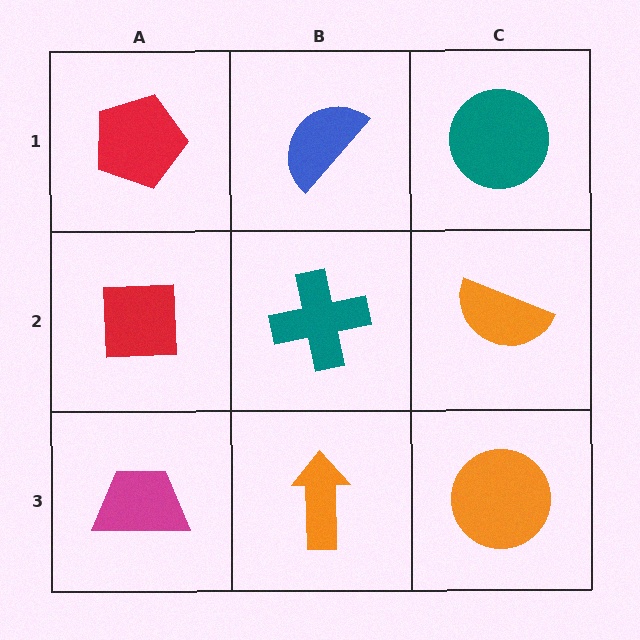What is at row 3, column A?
A magenta trapezoid.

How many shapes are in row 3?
3 shapes.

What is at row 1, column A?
A red pentagon.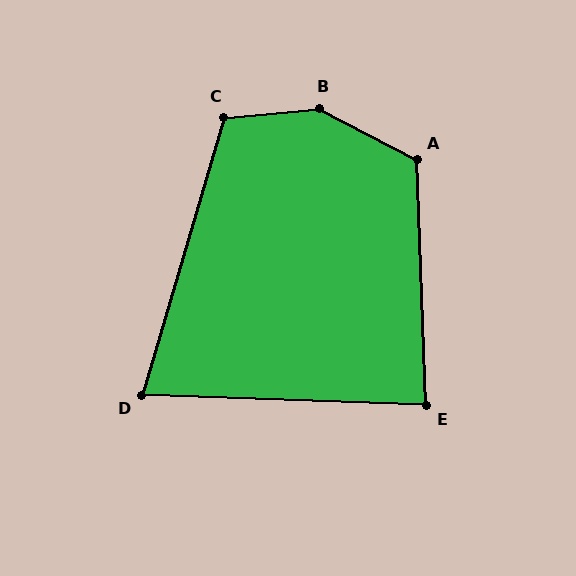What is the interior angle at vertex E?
Approximately 86 degrees (approximately right).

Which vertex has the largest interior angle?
B, at approximately 147 degrees.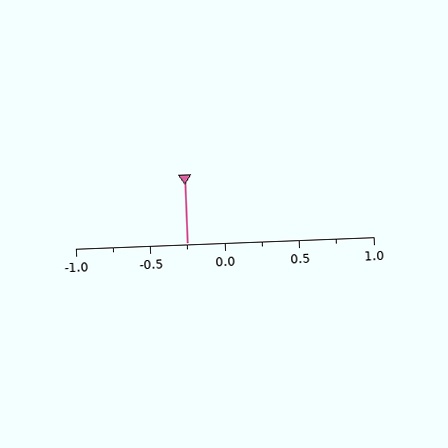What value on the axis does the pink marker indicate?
The marker indicates approximately -0.25.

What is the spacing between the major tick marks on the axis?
The major ticks are spaced 0.5 apart.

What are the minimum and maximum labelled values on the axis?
The axis runs from -1.0 to 1.0.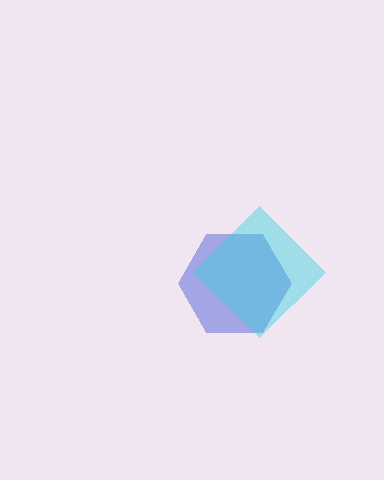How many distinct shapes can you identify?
There are 2 distinct shapes: a blue hexagon, a cyan diamond.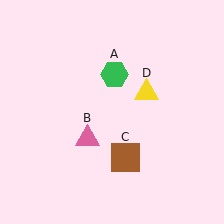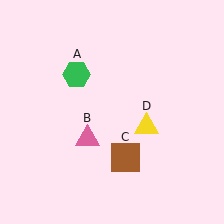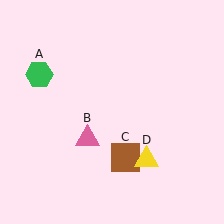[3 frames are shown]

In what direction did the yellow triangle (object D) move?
The yellow triangle (object D) moved down.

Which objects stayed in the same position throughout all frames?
Pink triangle (object B) and brown square (object C) remained stationary.